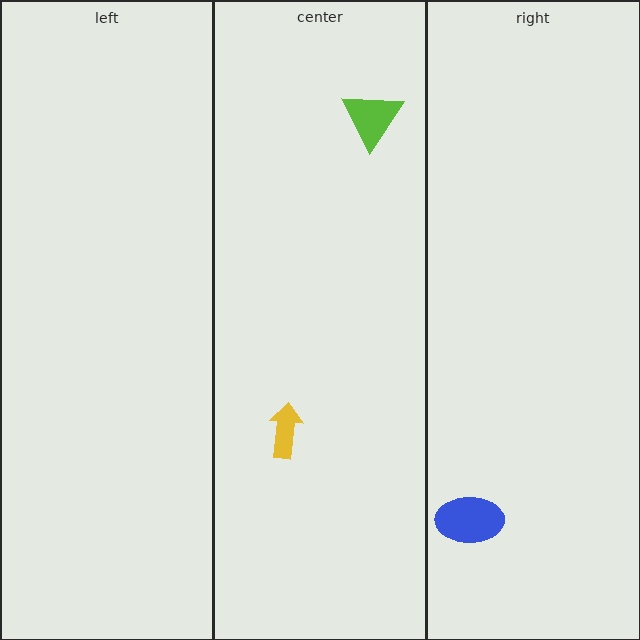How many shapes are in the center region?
2.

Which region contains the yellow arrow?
The center region.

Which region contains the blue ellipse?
The right region.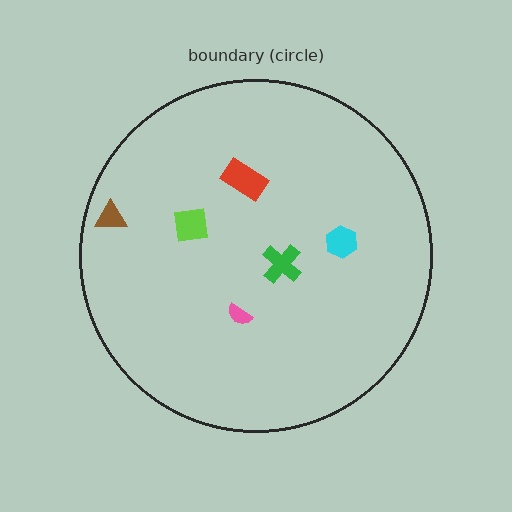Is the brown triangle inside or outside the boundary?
Inside.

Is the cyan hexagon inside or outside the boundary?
Inside.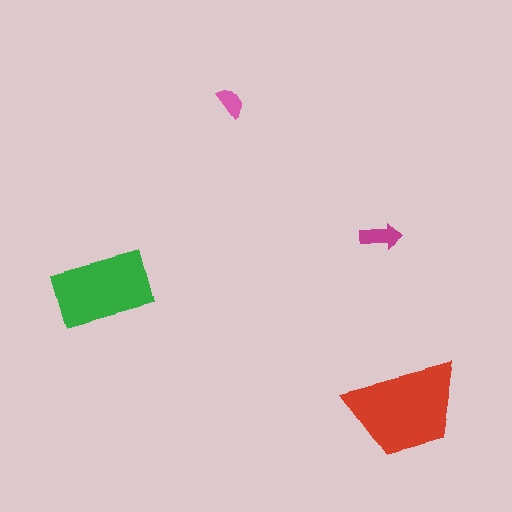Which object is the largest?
The red trapezoid.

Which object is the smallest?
The pink semicircle.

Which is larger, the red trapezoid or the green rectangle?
The red trapezoid.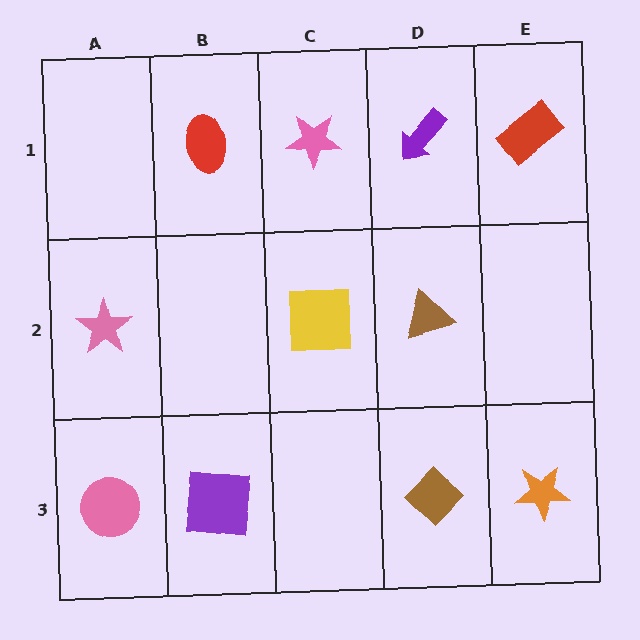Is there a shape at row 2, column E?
No, that cell is empty.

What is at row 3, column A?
A pink circle.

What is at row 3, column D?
A brown diamond.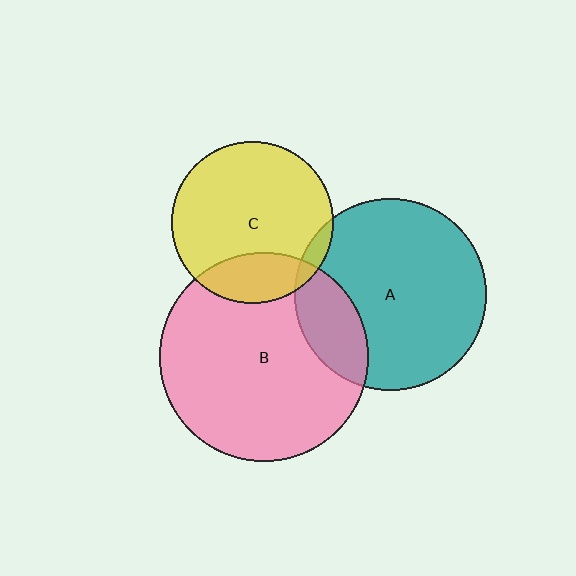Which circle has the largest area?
Circle B (pink).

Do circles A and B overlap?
Yes.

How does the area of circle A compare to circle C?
Approximately 1.4 times.